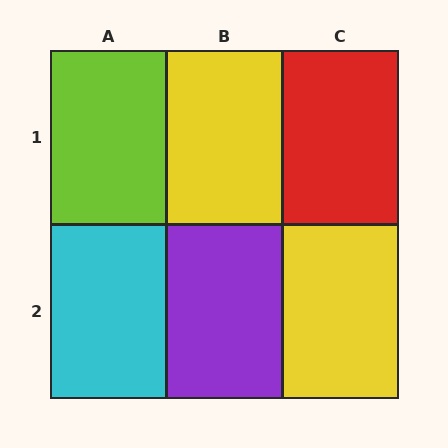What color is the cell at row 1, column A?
Lime.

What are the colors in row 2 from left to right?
Cyan, purple, yellow.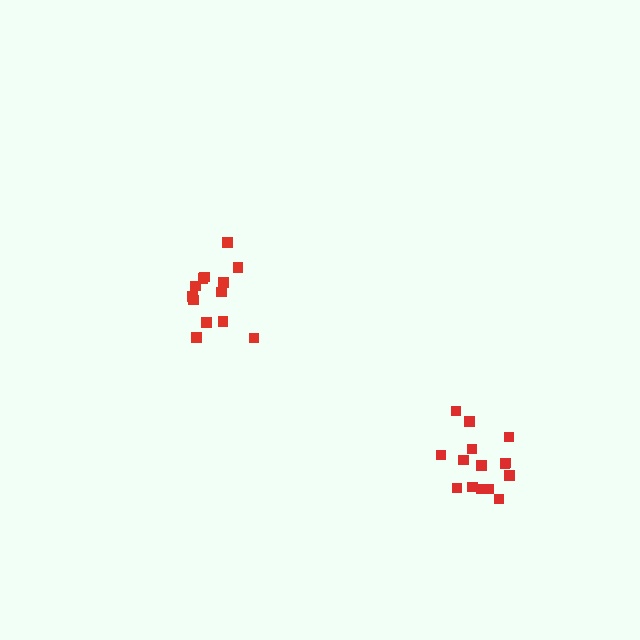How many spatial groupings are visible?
There are 2 spatial groupings.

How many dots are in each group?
Group 1: 13 dots, Group 2: 15 dots (28 total).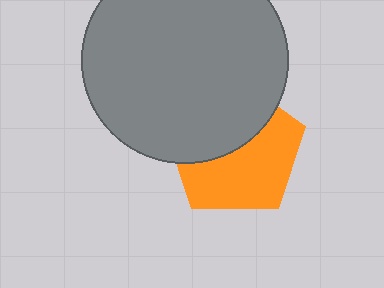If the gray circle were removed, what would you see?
You would see the complete orange pentagon.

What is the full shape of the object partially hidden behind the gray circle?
The partially hidden object is an orange pentagon.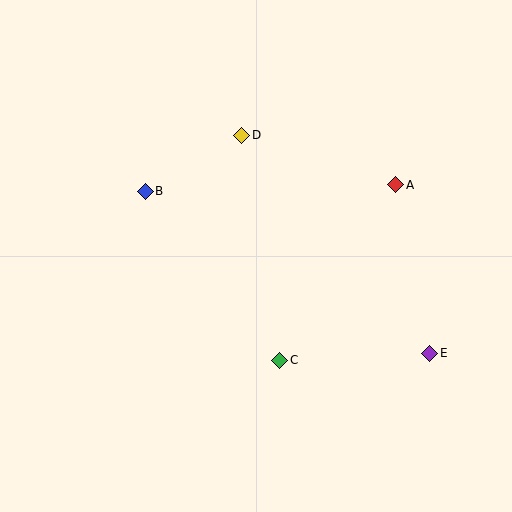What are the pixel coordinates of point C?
Point C is at (280, 360).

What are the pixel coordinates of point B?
Point B is at (145, 191).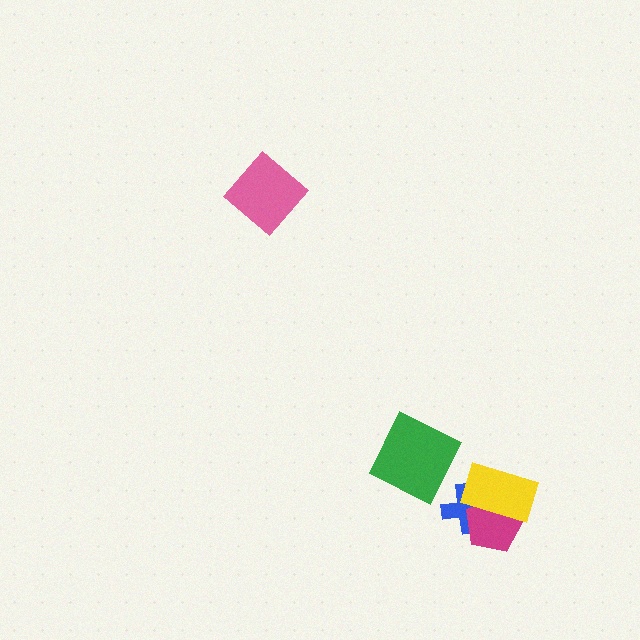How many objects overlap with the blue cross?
2 objects overlap with the blue cross.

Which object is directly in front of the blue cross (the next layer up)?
The magenta pentagon is directly in front of the blue cross.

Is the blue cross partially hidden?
Yes, it is partially covered by another shape.